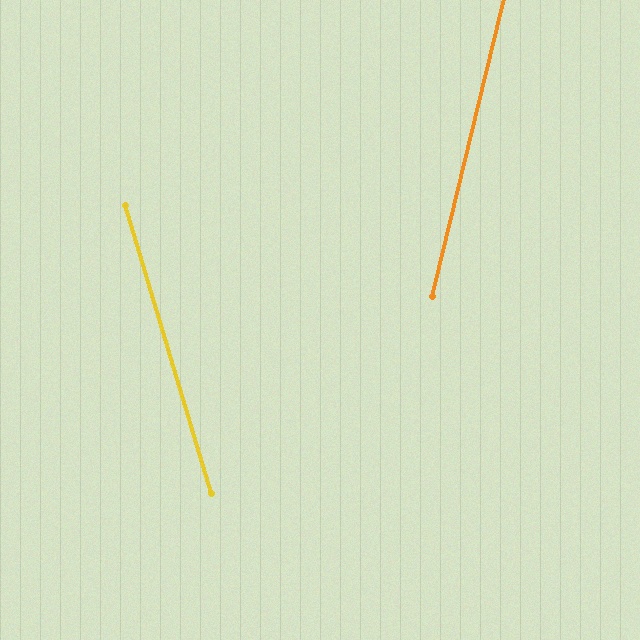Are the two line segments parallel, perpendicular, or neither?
Neither parallel nor perpendicular — they differ by about 30°.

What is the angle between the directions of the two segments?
Approximately 30 degrees.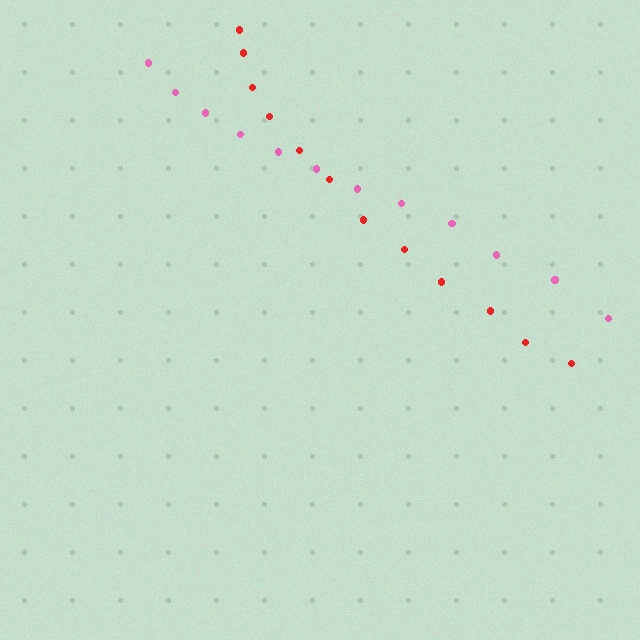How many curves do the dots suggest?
There are 2 distinct paths.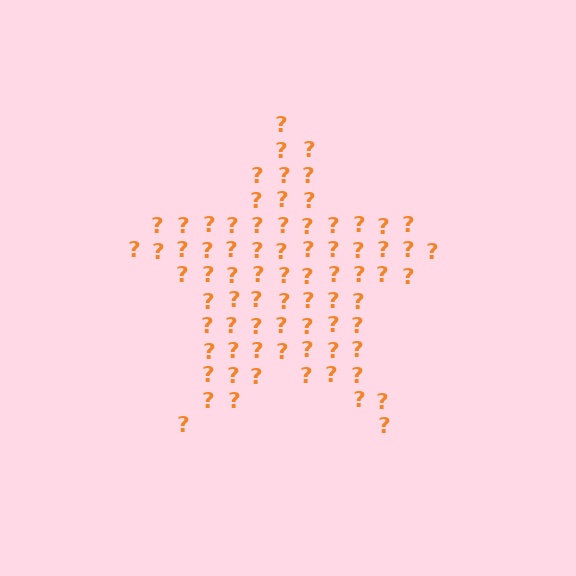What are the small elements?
The small elements are question marks.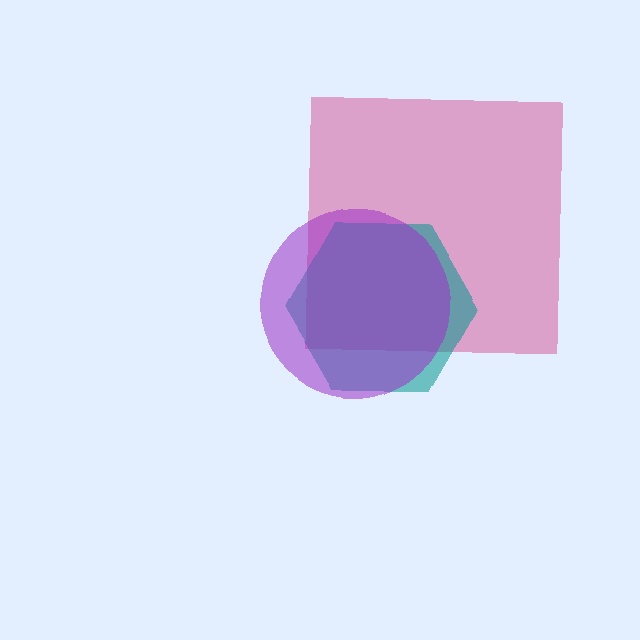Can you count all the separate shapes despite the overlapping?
Yes, there are 3 separate shapes.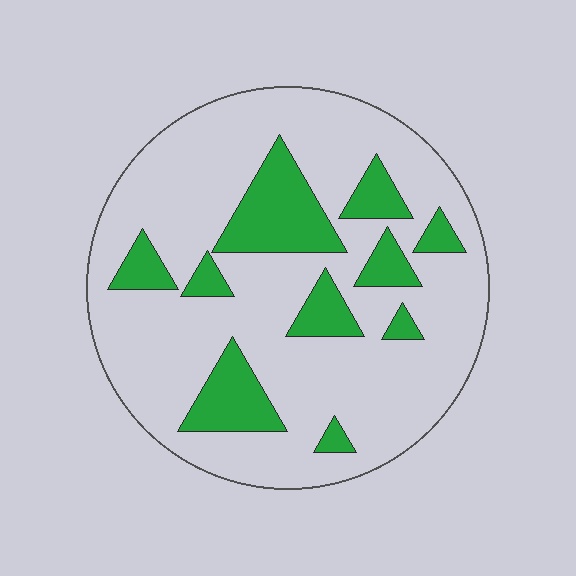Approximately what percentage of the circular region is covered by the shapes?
Approximately 20%.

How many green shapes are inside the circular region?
10.